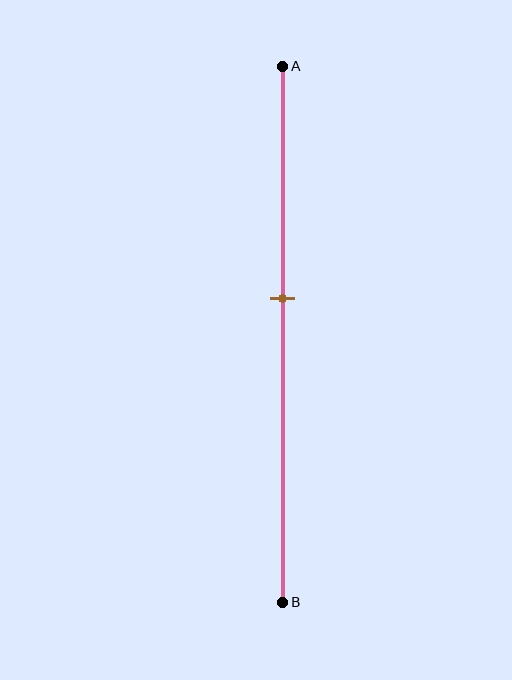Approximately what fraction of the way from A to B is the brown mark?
The brown mark is approximately 45% of the way from A to B.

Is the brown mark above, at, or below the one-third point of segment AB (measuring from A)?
The brown mark is below the one-third point of segment AB.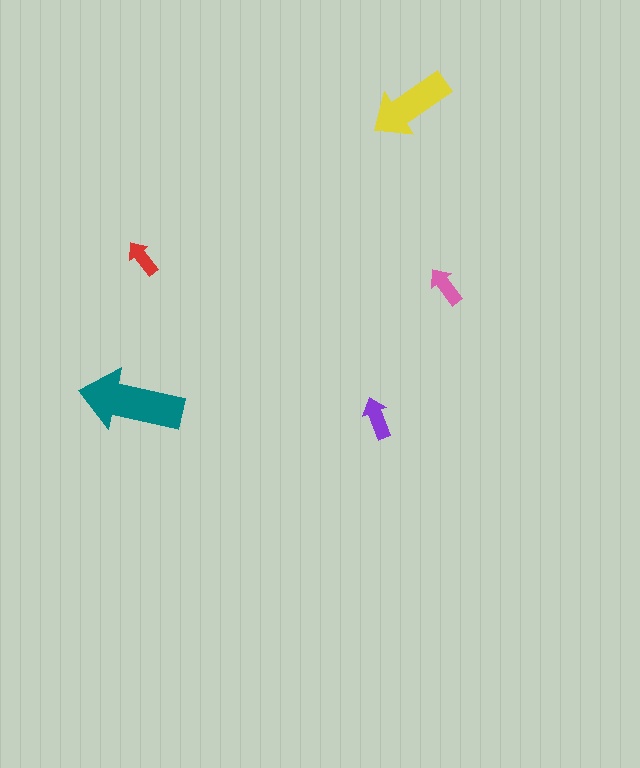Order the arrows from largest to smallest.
the teal one, the yellow one, the purple one, the pink one, the red one.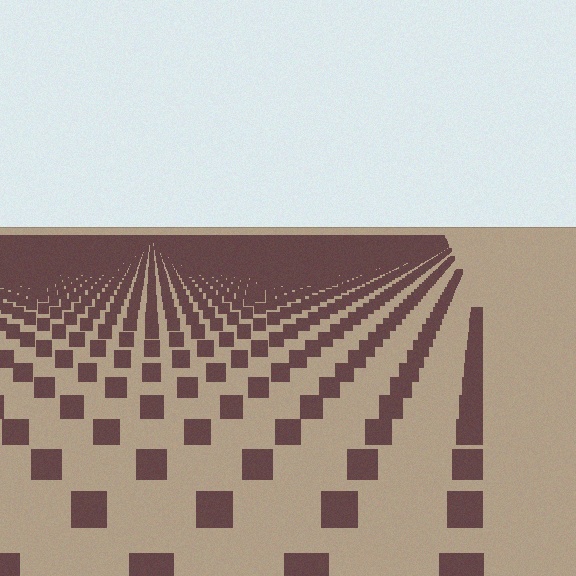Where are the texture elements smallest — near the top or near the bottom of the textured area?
Near the top.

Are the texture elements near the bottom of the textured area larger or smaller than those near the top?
Larger. Near the bottom, elements are closer to the viewer and appear at a bigger on-screen size.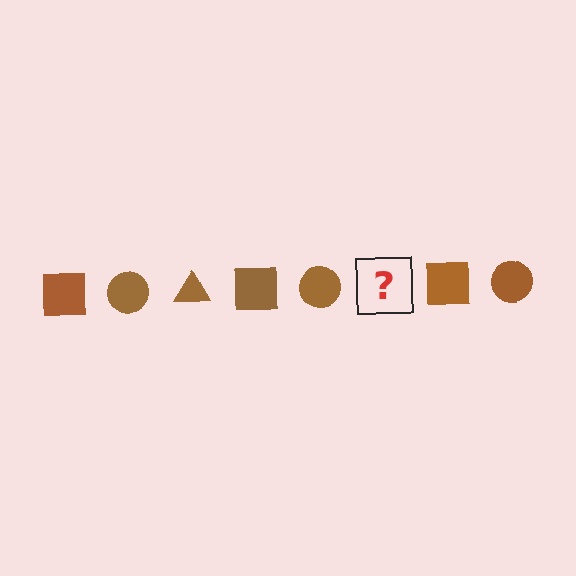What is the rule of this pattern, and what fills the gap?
The rule is that the pattern cycles through square, circle, triangle shapes in brown. The gap should be filled with a brown triangle.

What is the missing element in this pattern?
The missing element is a brown triangle.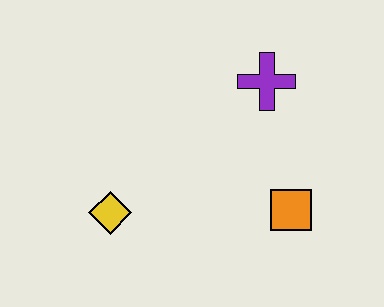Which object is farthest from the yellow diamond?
The purple cross is farthest from the yellow diamond.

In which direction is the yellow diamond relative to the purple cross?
The yellow diamond is to the left of the purple cross.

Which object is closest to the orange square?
The purple cross is closest to the orange square.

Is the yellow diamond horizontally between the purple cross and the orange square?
No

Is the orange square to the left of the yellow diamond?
No